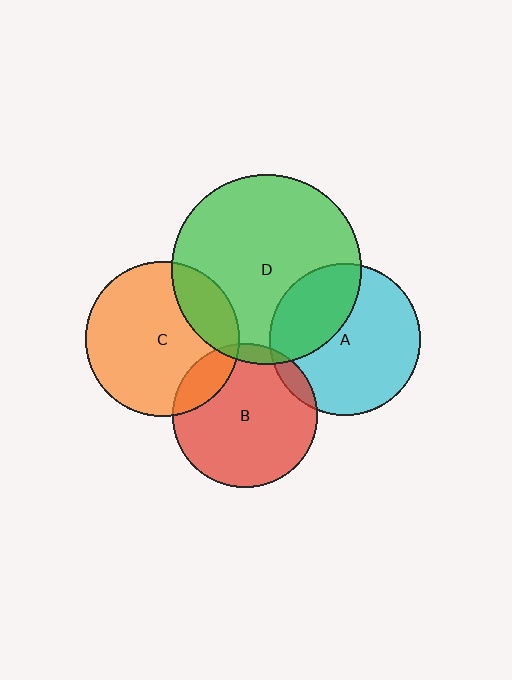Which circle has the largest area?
Circle D (green).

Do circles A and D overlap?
Yes.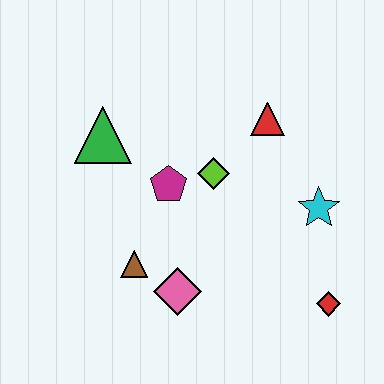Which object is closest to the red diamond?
The cyan star is closest to the red diamond.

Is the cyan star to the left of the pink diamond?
No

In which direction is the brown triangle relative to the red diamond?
The brown triangle is to the left of the red diamond.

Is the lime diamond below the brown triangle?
No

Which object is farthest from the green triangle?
The red diamond is farthest from the green triangle.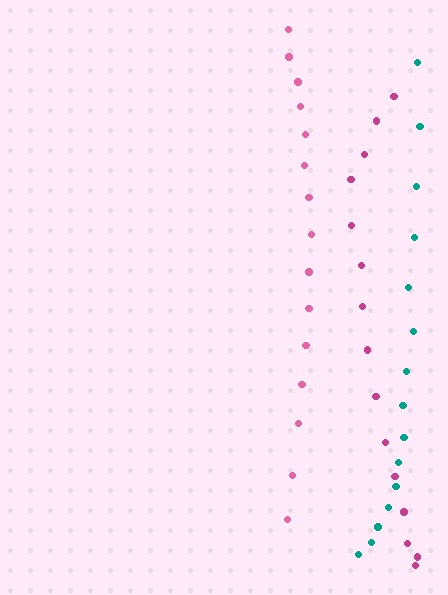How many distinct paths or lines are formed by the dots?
There are 3 distinct paths.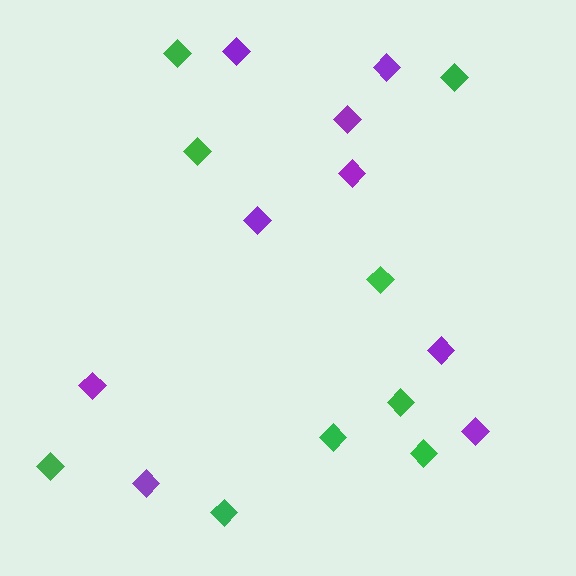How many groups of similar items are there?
There are 2 groups: one group of green diamonds (9) and one group of purple diamonds (9).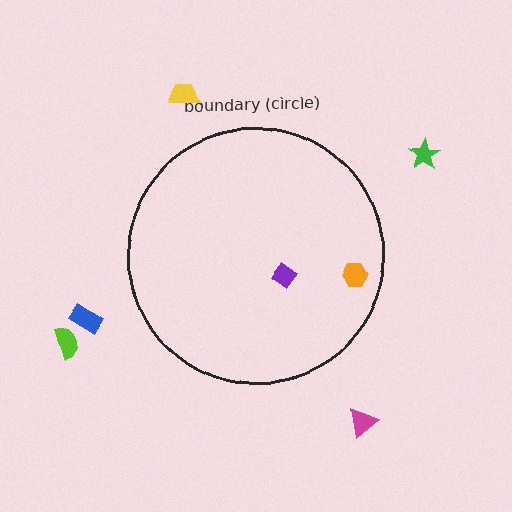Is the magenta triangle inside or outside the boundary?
Outside.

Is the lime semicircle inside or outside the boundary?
Outside.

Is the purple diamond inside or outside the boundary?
Inside.